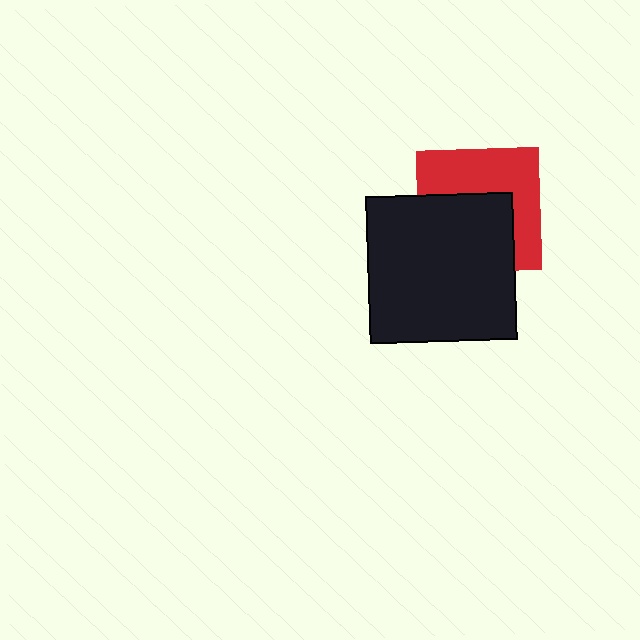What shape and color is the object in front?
The object in front is a black square.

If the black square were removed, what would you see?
You would see the complete red square.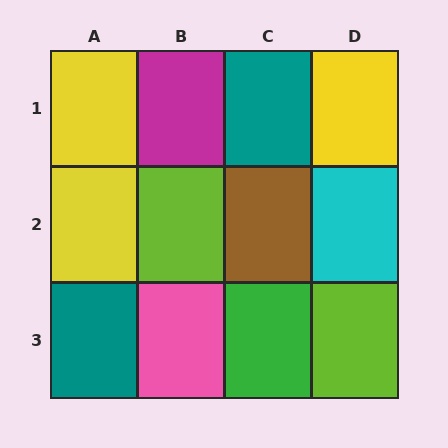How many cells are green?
1 cell is green.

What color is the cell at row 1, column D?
Yellow.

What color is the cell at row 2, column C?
Brown.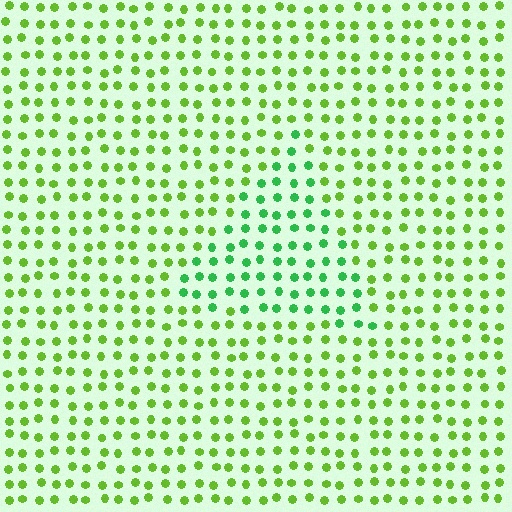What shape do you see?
I see a triangle.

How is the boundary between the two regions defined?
The boundary is defined purely by a slight shift in hue (about 36 degrees). Spacing, size, and orientation are identical on both sides.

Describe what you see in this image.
The image is filled with small lime elements in a uniform arrangement. A triangle-shaped region is visible where the elements are tinted to a slightly different hue, forming a subtle color boundary.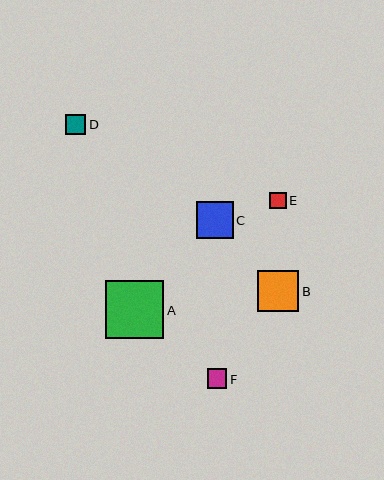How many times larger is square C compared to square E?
Square C is approximately 2.3 times the size of square E.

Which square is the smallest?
Square E is the smallest with a size of approximately 16 pixels.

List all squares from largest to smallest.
From largest to smallest: A, B, C, D, F, E.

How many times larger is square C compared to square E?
Square C is approximately 2.3 times the size of square E.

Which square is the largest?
Square A is the largest with a size of approximately 58 pixels.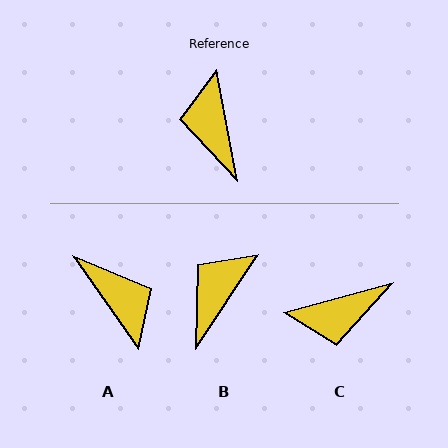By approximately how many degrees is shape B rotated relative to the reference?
Approximately 45 degrees clockwise.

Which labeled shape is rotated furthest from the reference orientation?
A, about 156 degrees away.